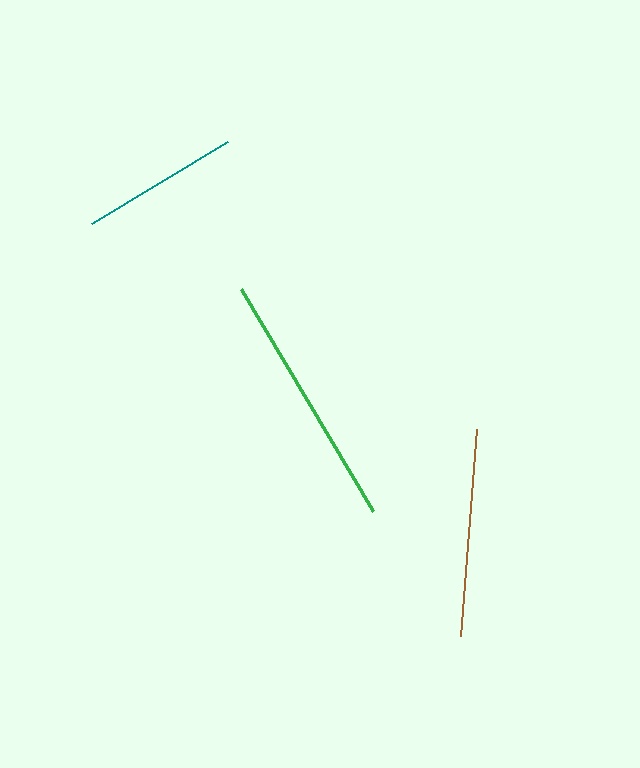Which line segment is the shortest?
The teal line is the shortest at approximately 159 pixels.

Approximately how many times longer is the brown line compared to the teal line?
The brown line is approximately 1.3 times the length of the teal line.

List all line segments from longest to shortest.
From longest to shortest: green, brown, teal.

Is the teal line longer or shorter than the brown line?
The brown line is longer than the teal line.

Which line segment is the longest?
The green line is the longest at approximately 258 pixels.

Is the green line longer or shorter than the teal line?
The green line is longer than the teal line.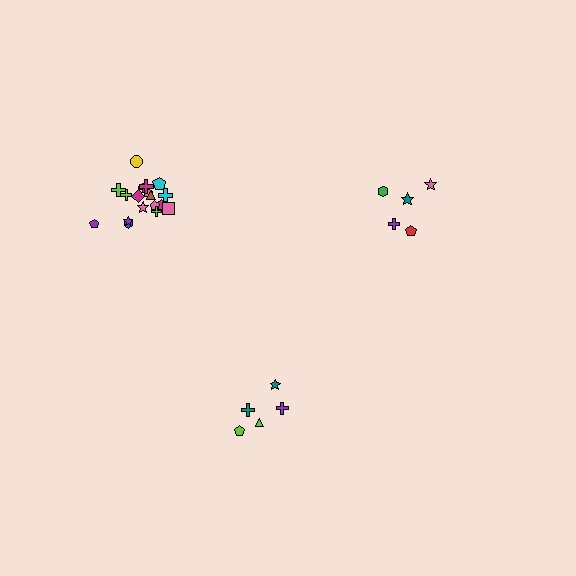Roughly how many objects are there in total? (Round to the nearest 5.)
Roughly 30 objects in total.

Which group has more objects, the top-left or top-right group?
The top-left group.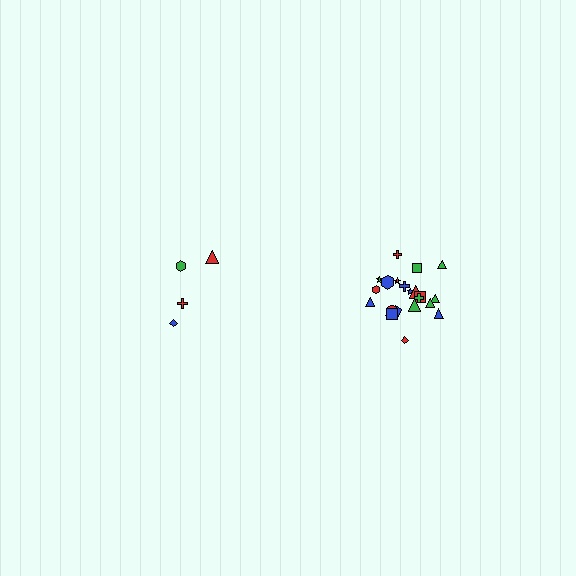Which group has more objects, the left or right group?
The right group.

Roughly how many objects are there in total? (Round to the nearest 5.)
Roughly 25 objects in total.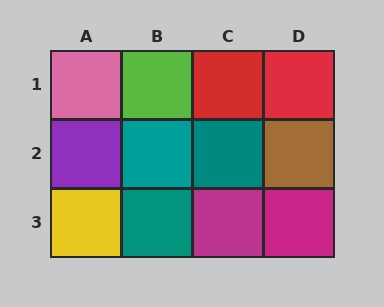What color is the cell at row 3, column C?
Magenta.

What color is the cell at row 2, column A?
Purple.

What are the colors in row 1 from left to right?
Pink, lime, red, red.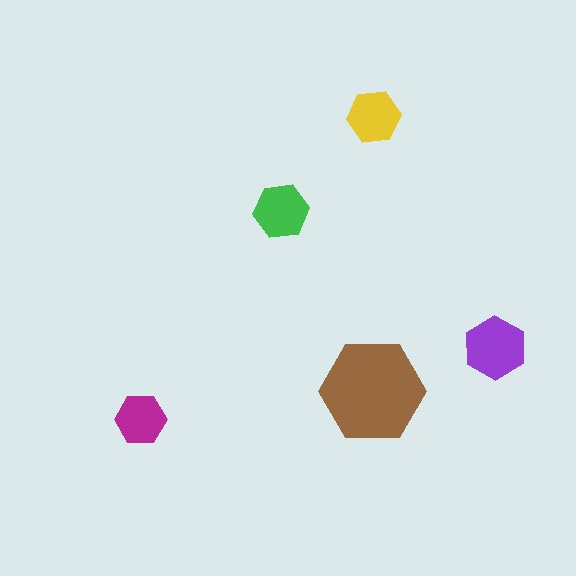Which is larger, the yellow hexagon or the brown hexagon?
The brown one.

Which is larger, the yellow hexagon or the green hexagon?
The green one.